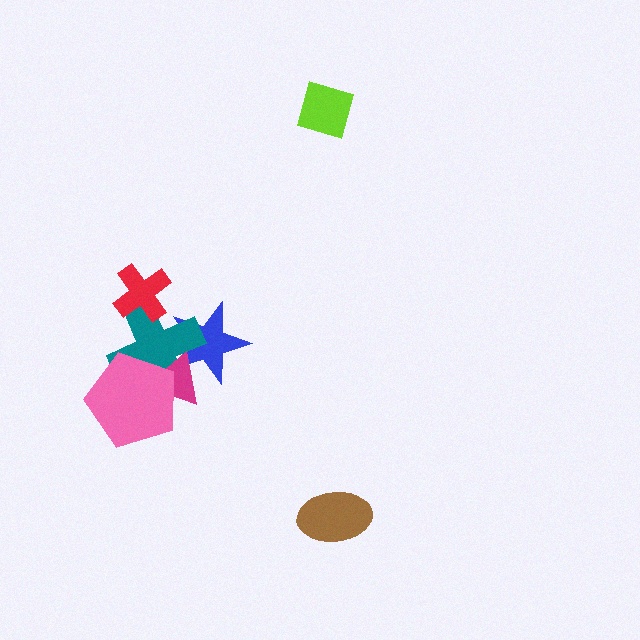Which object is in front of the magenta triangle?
The pink pentagon is in front of the magenta triangle.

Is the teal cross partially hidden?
Yes, it is partially covered by another shape.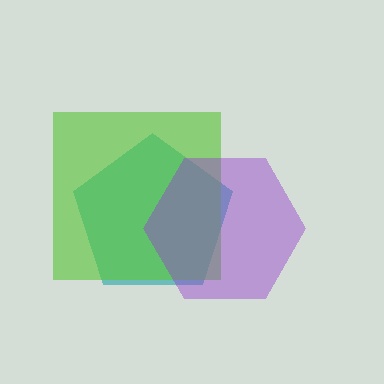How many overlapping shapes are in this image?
There are 3 overlapping shapes in the image.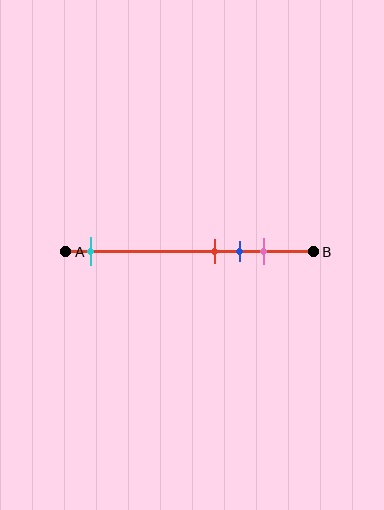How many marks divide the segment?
There are 4 marks dividing the segment.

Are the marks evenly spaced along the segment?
No, the marks are not evenly spaced.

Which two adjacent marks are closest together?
The red and blue marks are the closest adjacent pair.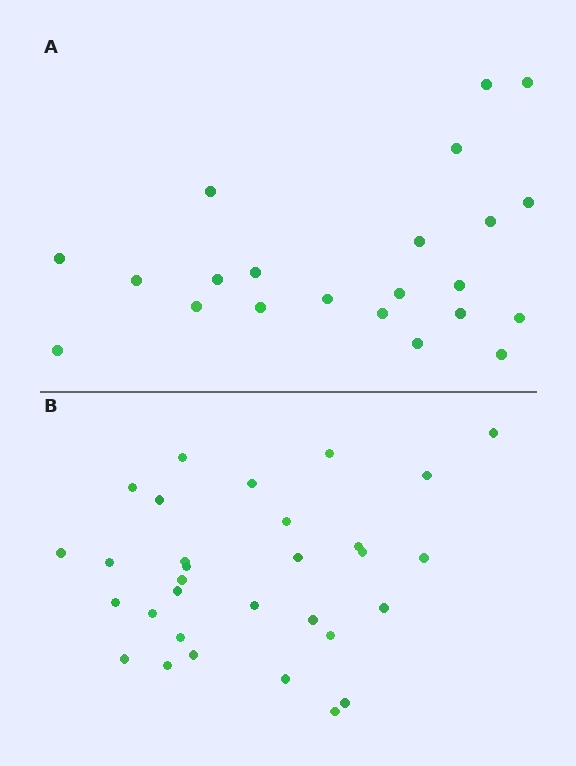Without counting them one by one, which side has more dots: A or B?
Region B (the bottom region) has more dots.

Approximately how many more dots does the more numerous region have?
Region B has roughly 8 or so more dots than region A.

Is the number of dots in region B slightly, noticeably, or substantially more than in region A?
Region B has noticeably more, but not dramatically so. The ratio is roughly 1.4 to 1.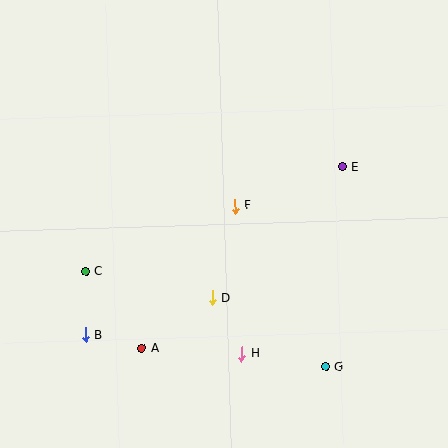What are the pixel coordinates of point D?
Point D is at (212, 298).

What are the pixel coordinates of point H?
Point H is at (242, 354).